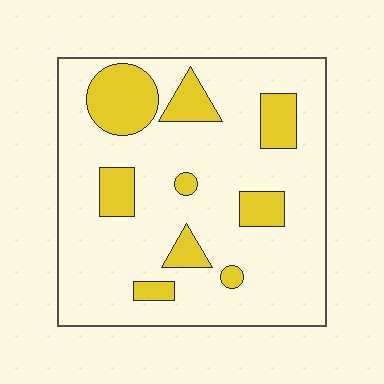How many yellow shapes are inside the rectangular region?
9.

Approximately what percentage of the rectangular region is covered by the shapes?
Approximately 20%.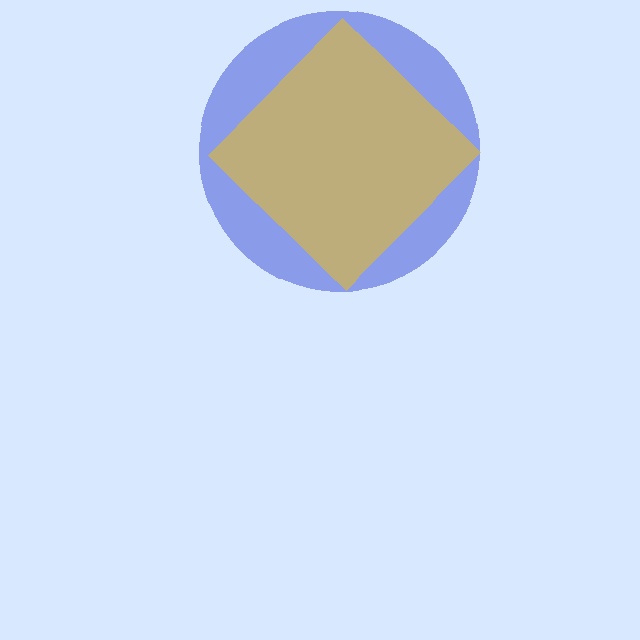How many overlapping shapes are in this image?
There are 2 overlapping shapes in the image.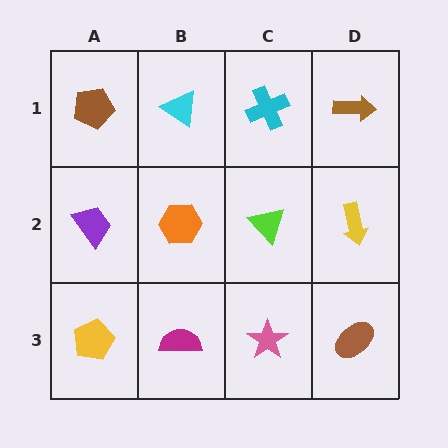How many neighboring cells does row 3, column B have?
3.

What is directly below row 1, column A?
A purple trapezoid.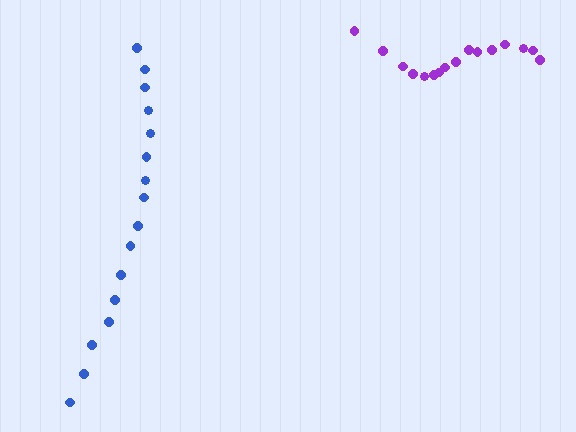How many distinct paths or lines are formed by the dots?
There are 2 distinct paths.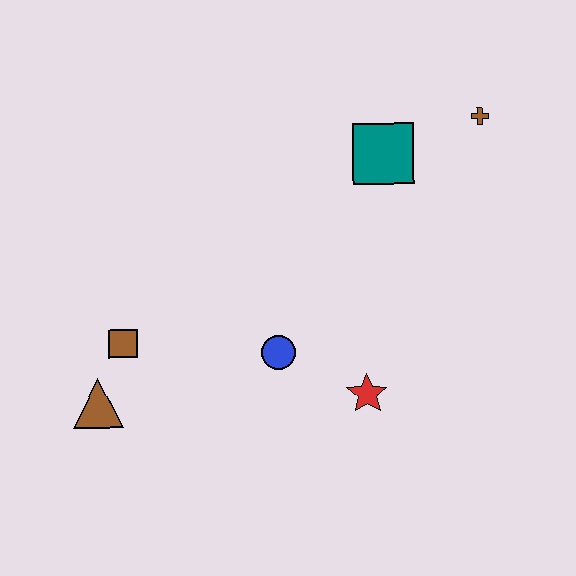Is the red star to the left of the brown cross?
Yes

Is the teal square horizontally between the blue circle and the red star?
No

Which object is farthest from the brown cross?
The brown triangle is farthest from the brown cross.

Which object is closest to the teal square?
The brown cross is closest to the teal square.